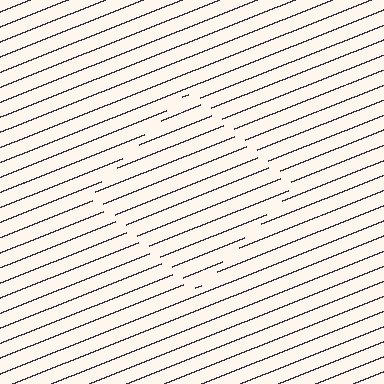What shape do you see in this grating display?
An illusory square. The interior of the shape contains the same grating, shifted by half a period — the contour is defined by the phase discontinuity where line-ends from the inner and outer gratings abut.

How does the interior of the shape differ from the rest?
The interior of the shape contains the same grating, shifted by half a period — the contour is defined by the phase discontinuity where line-ends from the inner and outer gratings abut.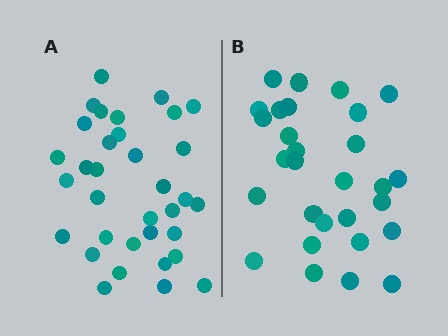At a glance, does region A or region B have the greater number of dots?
Region A (the left region) has more dots.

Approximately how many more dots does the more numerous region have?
Region A has about 5 more dots than region B.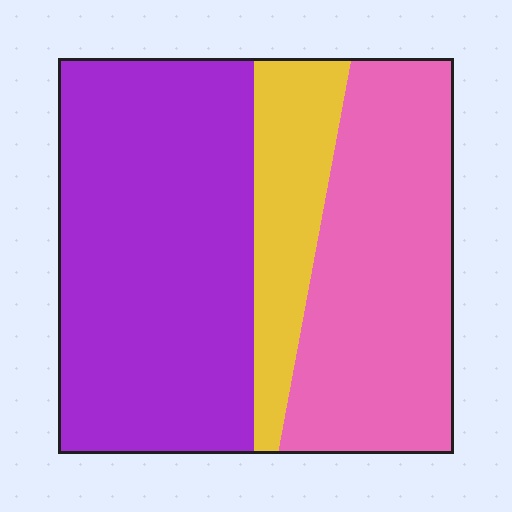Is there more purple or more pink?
Purple.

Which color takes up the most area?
Purple, at roughly 50%.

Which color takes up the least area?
Yellow, at roughly 15%.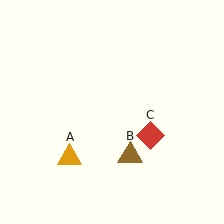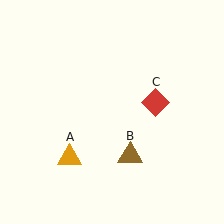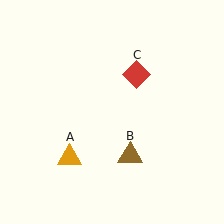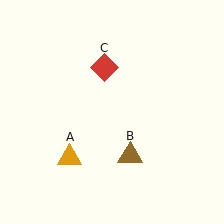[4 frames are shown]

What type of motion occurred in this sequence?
The red diamond (object C) rotated counterclockwise around the center of the scene.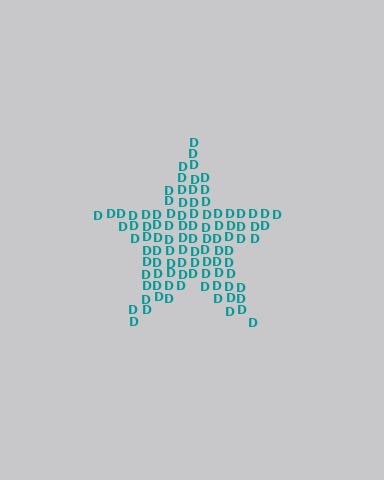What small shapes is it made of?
It is made of small letter D's.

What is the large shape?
The large shape is a star.